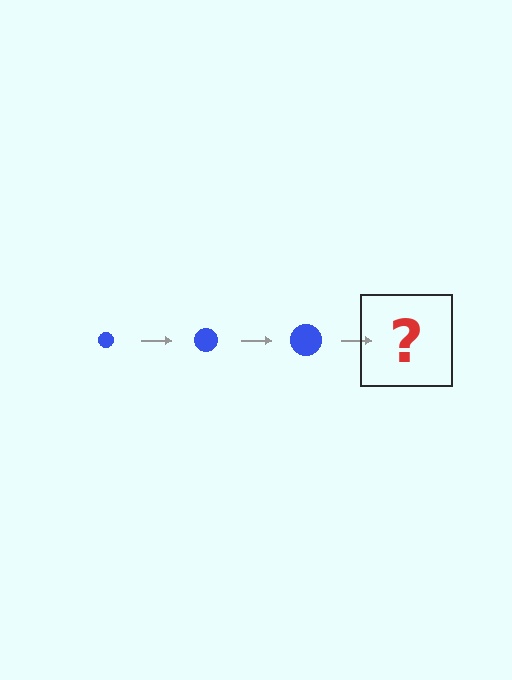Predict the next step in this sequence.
The next step is a blue circle, larger than the previous one.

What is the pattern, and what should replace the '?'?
The pattern is that the circle gets progressively larger each step. The '?' should be a blue circle, larger than the previous one.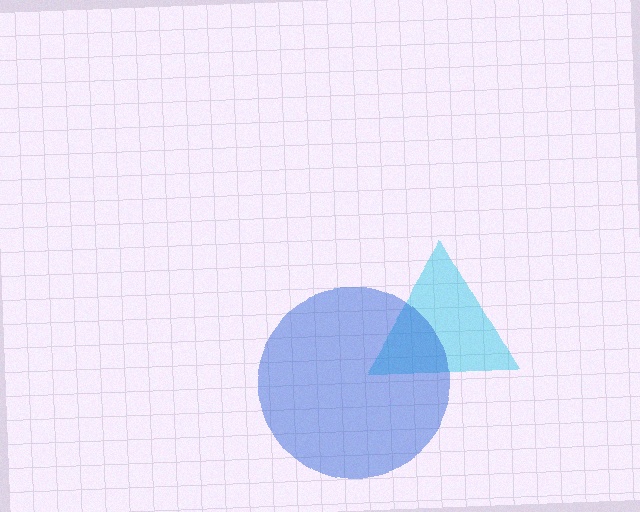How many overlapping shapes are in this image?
There are 2 overlapping shapes in the image.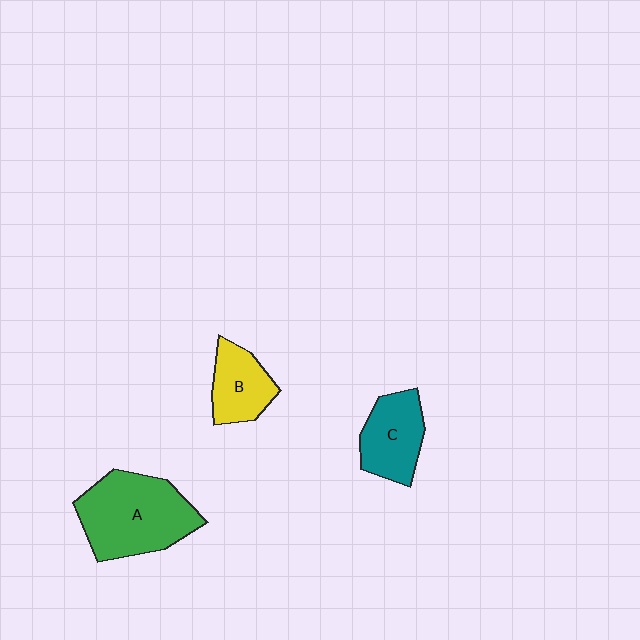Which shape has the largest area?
Shape A (green).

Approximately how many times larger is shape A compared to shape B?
Approximately 2.0 times.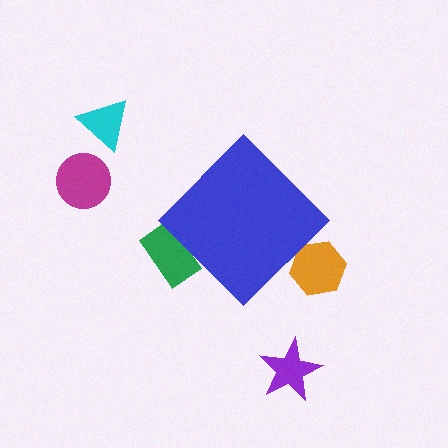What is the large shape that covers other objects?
A blue diamond.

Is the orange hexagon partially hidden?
Yes, the orange hexagon is partially hidden behind the blue diamond.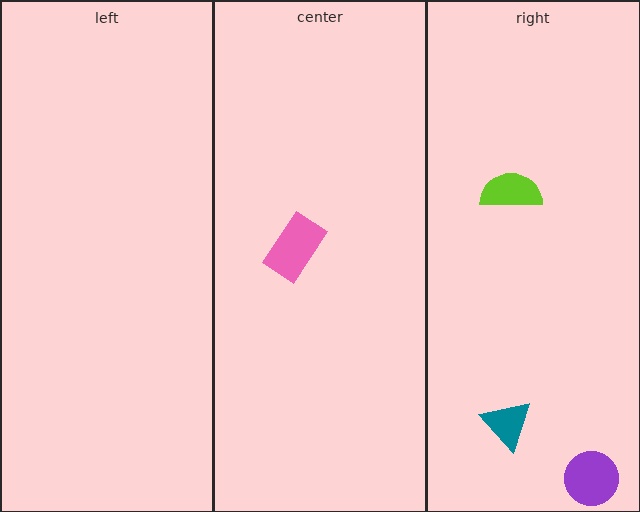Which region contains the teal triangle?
The right region.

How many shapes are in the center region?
1.